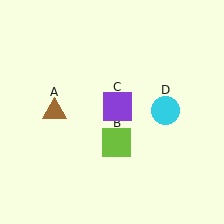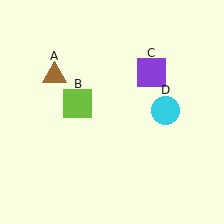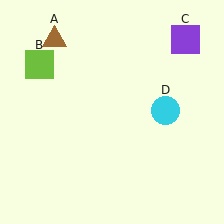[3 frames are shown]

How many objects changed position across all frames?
3 objects changed position: brown triangle (object A), lime square (object B), purple square (object C).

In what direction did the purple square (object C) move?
The purple square (object C) moved up and to the right.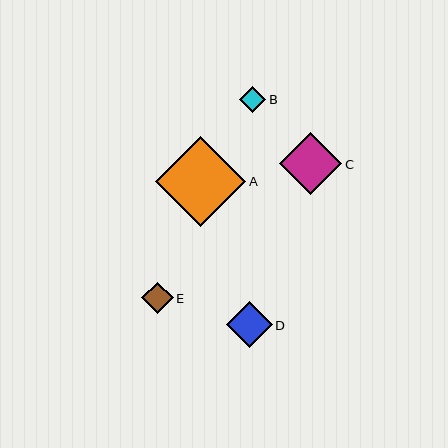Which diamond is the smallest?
Diamond B is the smallest with a size of approximately 26 pixels.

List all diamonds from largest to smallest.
From largest to smallest: A, C, D, E, B.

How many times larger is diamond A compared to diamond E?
Diamond A is approximately 2.8 times the size of diamond E.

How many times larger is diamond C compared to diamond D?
Diamond C is approximately 1.4 times the size of diamond D.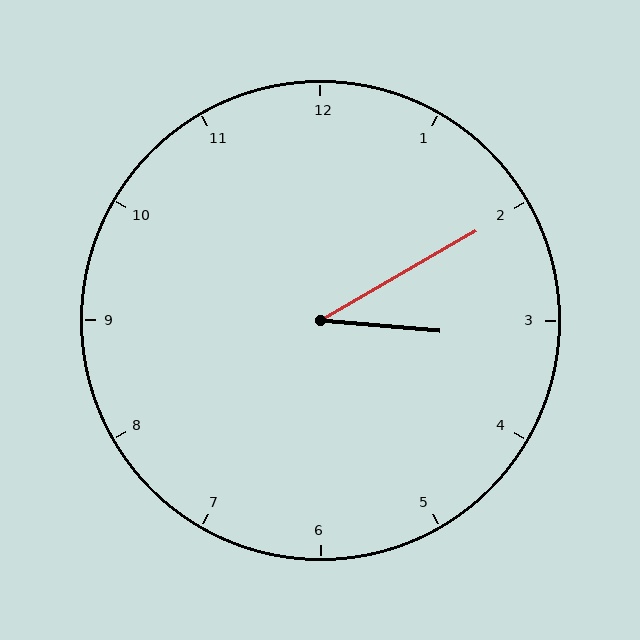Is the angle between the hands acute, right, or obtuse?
It is acute.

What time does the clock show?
3:10.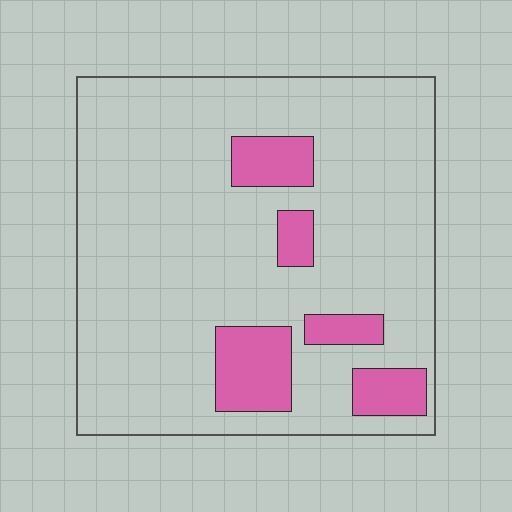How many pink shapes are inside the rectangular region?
5.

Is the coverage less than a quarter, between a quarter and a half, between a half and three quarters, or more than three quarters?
Less than a quarter.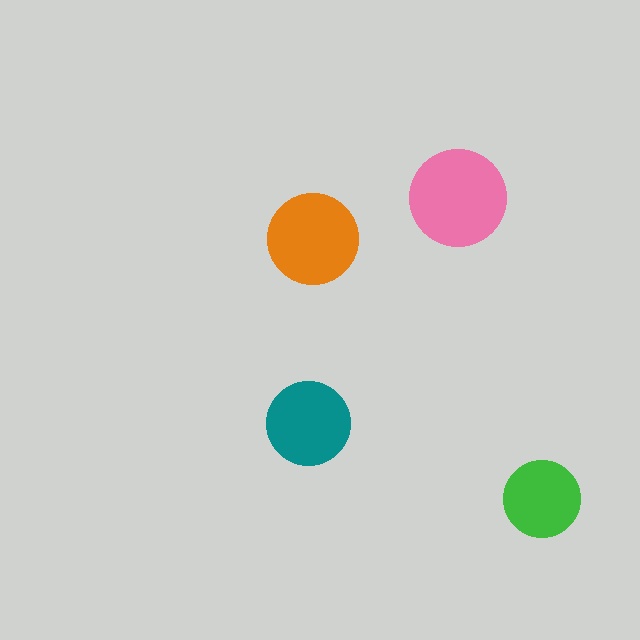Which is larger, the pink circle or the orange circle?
The pink one.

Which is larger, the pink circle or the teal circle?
The pink one.